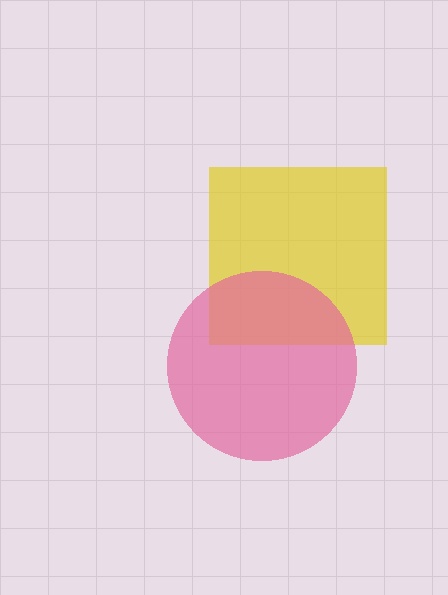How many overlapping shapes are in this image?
There are 2 overlapping shapes in the image.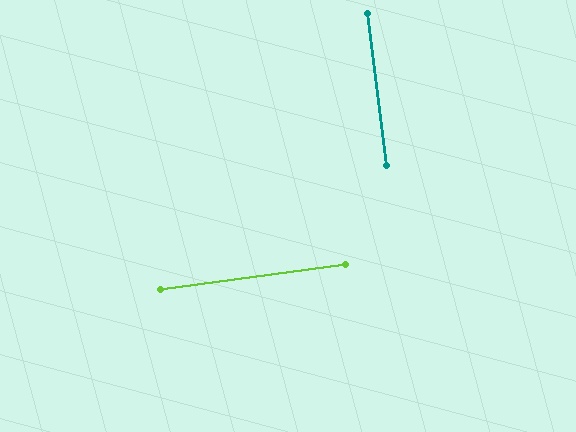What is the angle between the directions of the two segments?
Approximately 89 degrees.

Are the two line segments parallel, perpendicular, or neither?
Perpendicular — they meet at approximately 89°.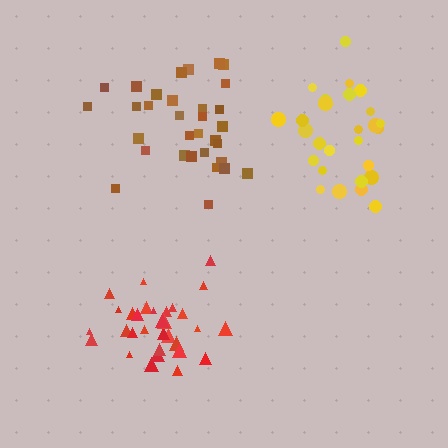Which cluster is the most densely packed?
Red.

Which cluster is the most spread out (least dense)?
Yellow.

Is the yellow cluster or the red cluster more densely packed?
Red.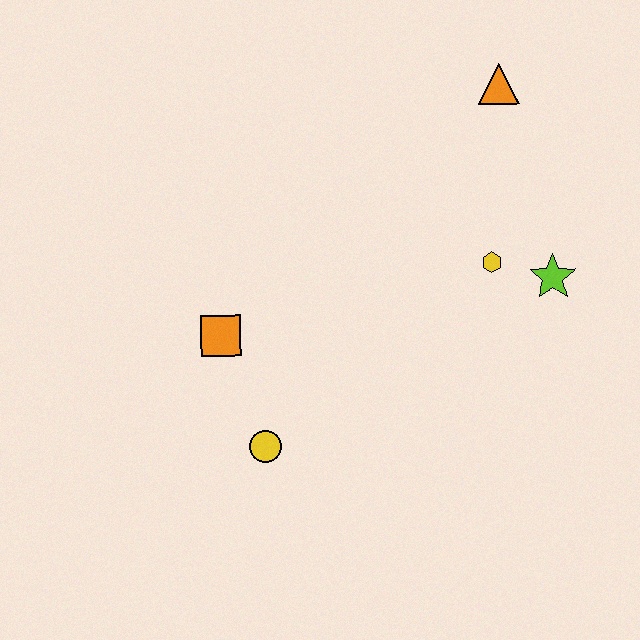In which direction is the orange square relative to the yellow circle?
The orange square is above the yellow circle.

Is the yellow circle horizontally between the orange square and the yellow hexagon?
Yes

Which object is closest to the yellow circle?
The orange square is closest to the yellow circle.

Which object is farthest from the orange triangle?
The yellow circle is farthest from the orange triangle.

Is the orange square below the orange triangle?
Yes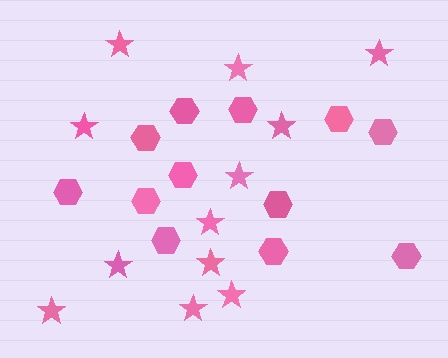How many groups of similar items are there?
There are 2 groups: one group of stars (12) and one group of hexagons (12).